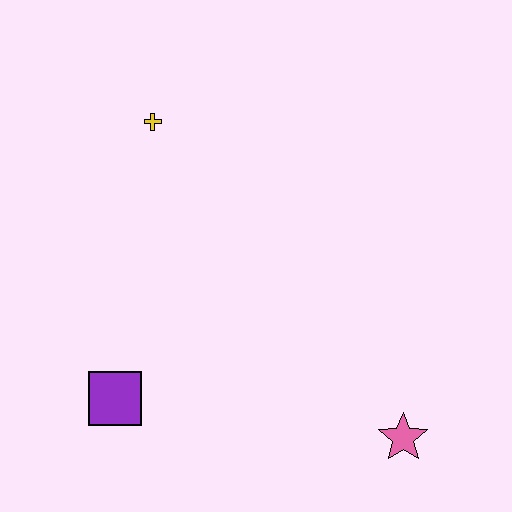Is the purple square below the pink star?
No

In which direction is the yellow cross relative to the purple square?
The yellow cross is above the purple square.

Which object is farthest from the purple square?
The pink star is farthest from the purple square.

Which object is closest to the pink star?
The purple square is closest to the pink star.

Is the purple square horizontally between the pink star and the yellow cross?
No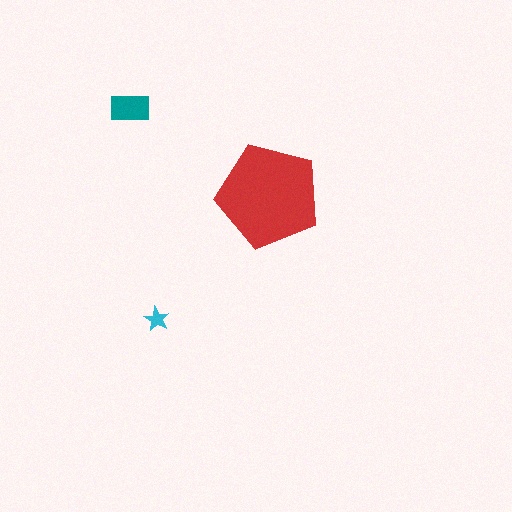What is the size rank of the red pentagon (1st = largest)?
1st.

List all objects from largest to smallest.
The red pentagon, the teal rectangle, the cyan star.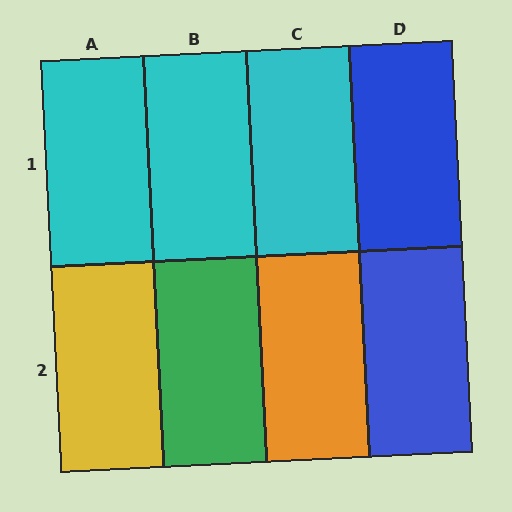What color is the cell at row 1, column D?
Blue.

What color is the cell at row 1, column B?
Cyan.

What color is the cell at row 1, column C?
Cyan.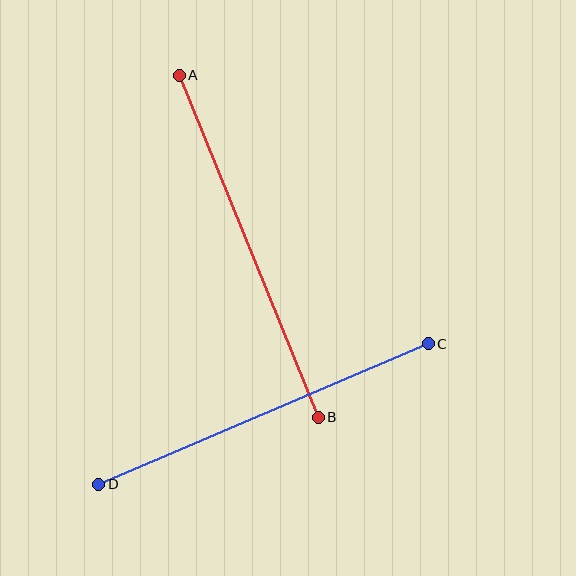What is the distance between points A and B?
The distance is approximately 369 pixels.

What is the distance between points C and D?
The distance is approximately 358 pixels.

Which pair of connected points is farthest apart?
Points A and B are farthest apart.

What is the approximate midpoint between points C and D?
The midpoint is at approximately (264, 414) pixels.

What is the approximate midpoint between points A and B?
The midpoint is at approximately (249, 246) pixels.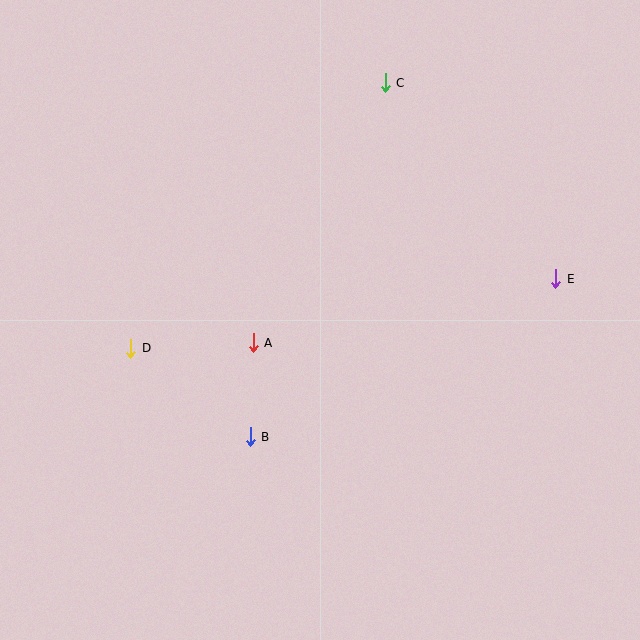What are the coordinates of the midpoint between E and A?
The midpoint between E and A is at (405, 311).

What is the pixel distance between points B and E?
The distance between B and E is 344 pixels.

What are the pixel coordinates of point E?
Point E is at (556, 279).